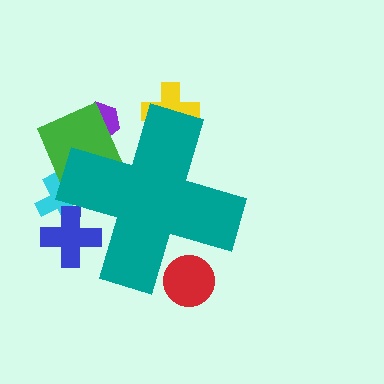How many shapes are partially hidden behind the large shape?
6 shapes are partially hidden.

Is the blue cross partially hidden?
Yes, the blue cross is partially hidden behind the teal cross.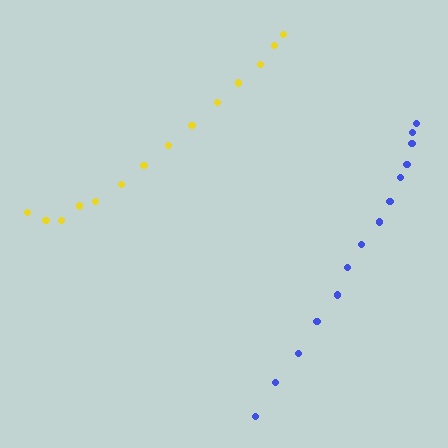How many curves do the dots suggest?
There are 2 distinct paths.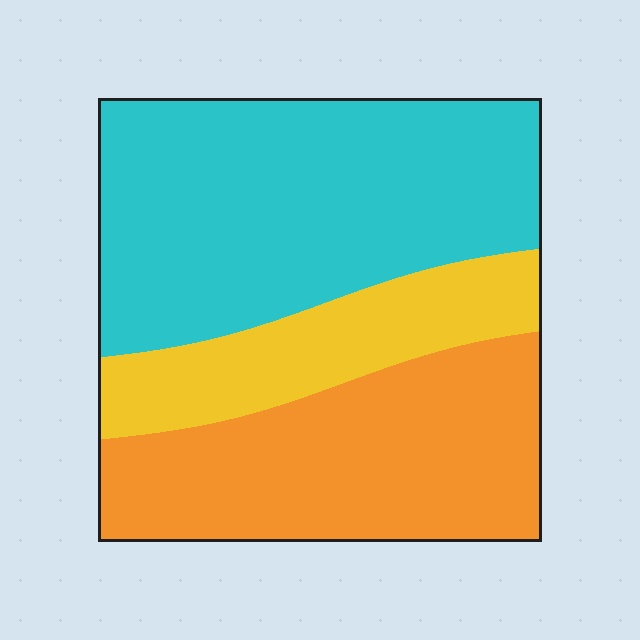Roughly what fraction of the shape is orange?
Orange takes up about one third (1/3) of the shape.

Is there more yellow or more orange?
Orange.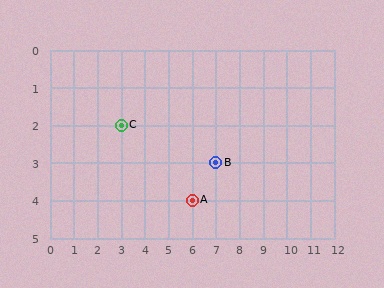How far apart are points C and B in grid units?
Points C and B are 4 columns and 1 row apart (about 4.1 grid units diagonally).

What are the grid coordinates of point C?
Point C is at grid coordinates (3, 2).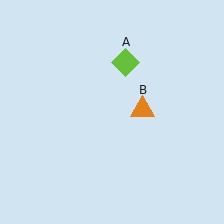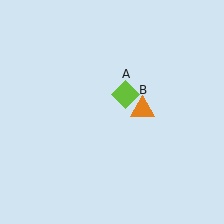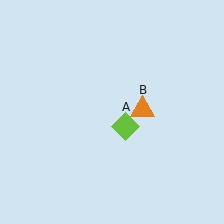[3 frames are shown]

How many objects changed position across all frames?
1 object changed position: lime diamond (object A).